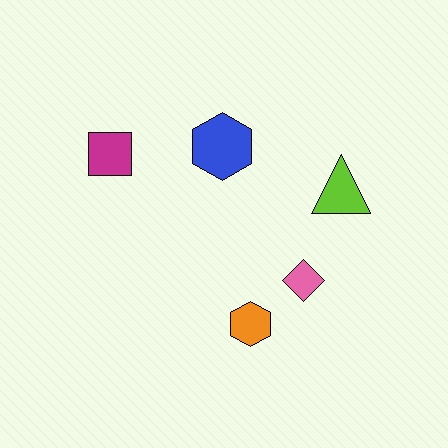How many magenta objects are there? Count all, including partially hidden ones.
There is 1 magenta object.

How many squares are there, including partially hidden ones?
There is 1 square.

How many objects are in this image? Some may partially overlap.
There are 5 objects.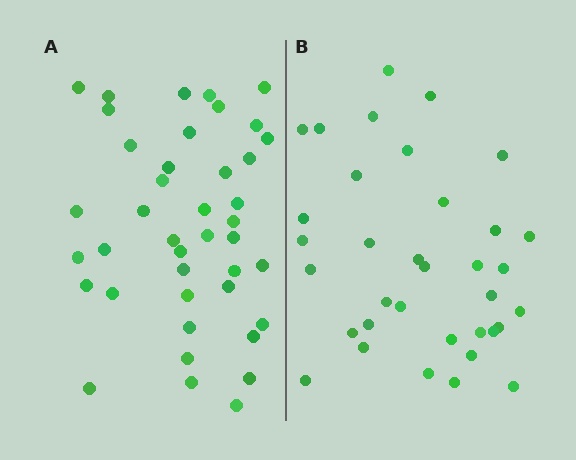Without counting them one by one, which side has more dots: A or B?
Region A (the left region) has more dots.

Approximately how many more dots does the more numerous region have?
Region A has about 6 more dots than region B.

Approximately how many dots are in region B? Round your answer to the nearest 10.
About 40 dots. (The exact count is 35, which rounds to 40.)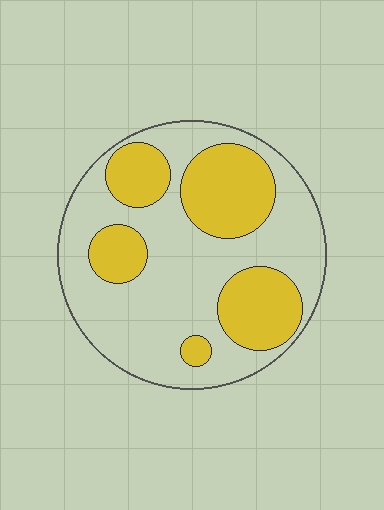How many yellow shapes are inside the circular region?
5.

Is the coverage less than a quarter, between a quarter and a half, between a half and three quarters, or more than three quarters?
Between a quarter and a half.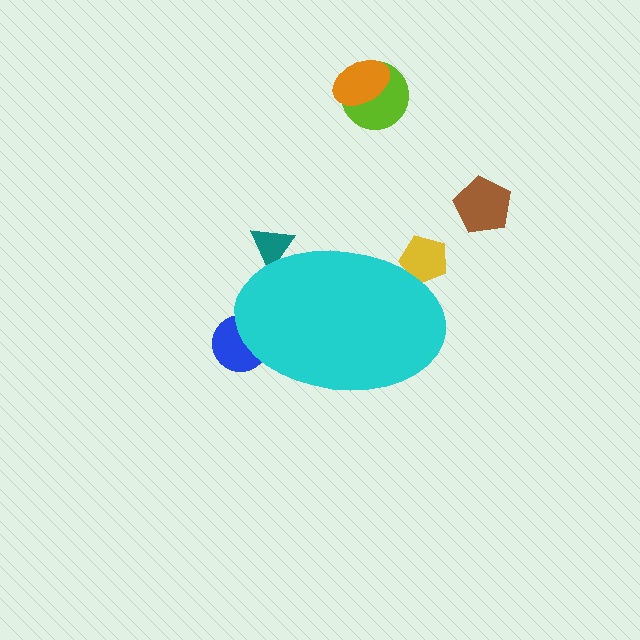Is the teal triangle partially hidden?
Yes, the teal triangle is partially hidden behind the cyan ellipse.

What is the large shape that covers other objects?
A cyan ellipse.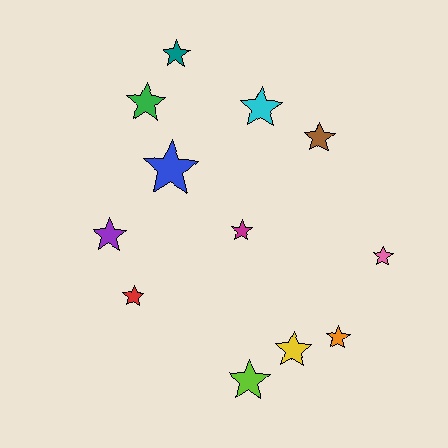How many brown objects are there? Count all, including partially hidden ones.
There is 1 brown object.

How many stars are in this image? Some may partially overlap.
There are 12 stars.